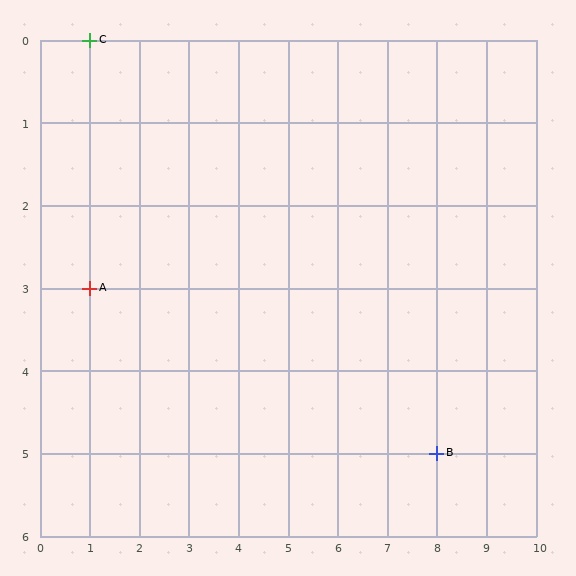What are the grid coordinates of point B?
Point B is at grid coordinates (8, 5).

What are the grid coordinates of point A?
Point A is at grid coordinates (1, 3).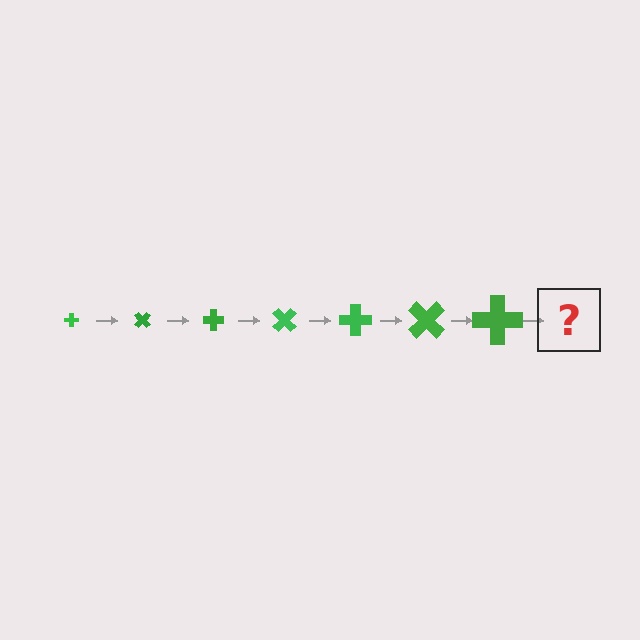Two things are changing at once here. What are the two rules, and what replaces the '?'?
The two rules are that the cross grows larger each step and it rotates 45 degrees each step. The '?' should be a cross, larger than the previous one and rotated 315 degrees from the start.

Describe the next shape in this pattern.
It should be a cross, larger than the previous one and rotated 315 degrees from the start.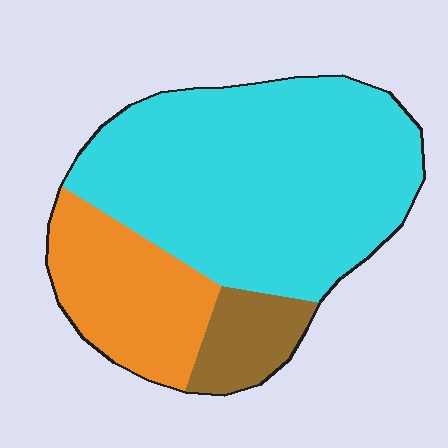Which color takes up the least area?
Brown, at roughly 10%.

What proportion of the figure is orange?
Orange covers 24% of the figure.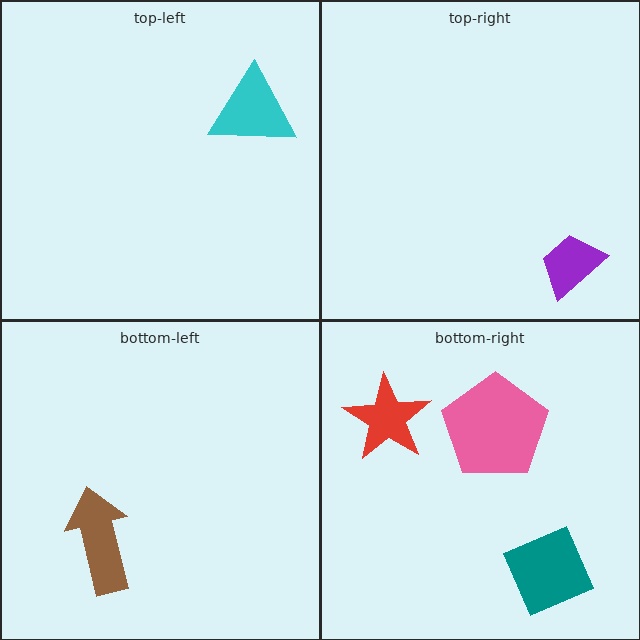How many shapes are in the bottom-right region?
3.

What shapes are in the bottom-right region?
The pink pentagon, the teal diamond, the red star.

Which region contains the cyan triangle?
The top-left region.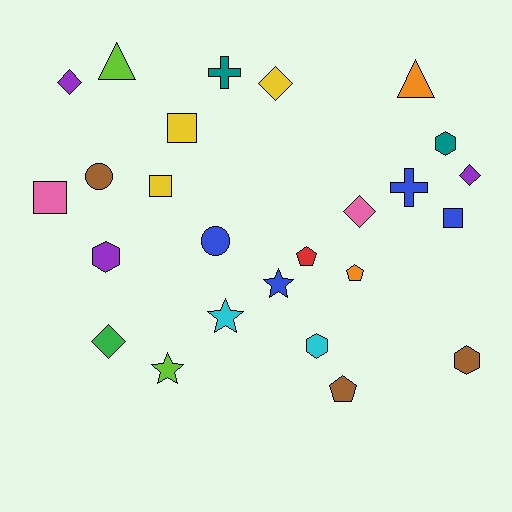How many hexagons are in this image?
There are 4 hexagons.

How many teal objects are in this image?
There are 2 teal objects.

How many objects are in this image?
There are 25 objects.